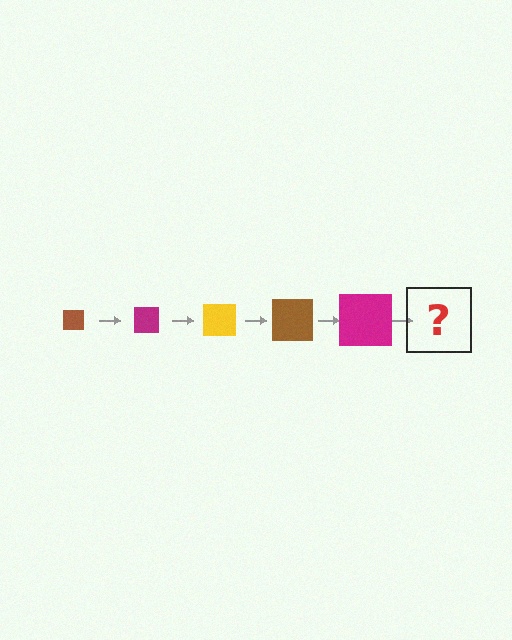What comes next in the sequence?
The next element should be a yellow square, larger than the previous one.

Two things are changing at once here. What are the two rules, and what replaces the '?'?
The two rules are that the square grows larger each step and the color cycles through brown, magenta, and yellow. The '?' should be a yellow square, larger than the previous one.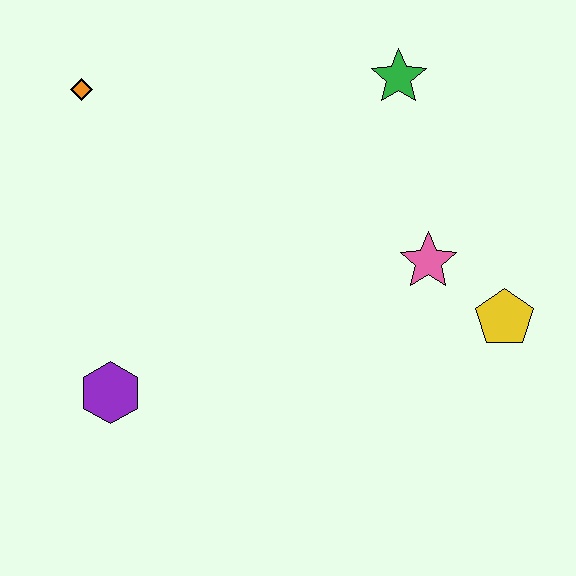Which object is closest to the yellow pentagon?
The pink star is closest to the yellow pentagon.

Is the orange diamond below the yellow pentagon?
No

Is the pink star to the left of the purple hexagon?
No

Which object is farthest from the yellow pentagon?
The orange diamond is farthest from the yellow pentagon.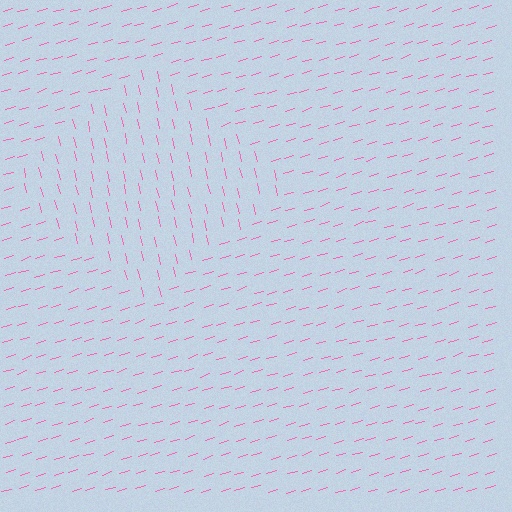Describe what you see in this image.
The image is filled with small pink line segments. A diamond region in the image has lines oriented differently from the surrounding lines, creating a visible texture boundary.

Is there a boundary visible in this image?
Yes, there is a texture boundary formed by a change in line orientation.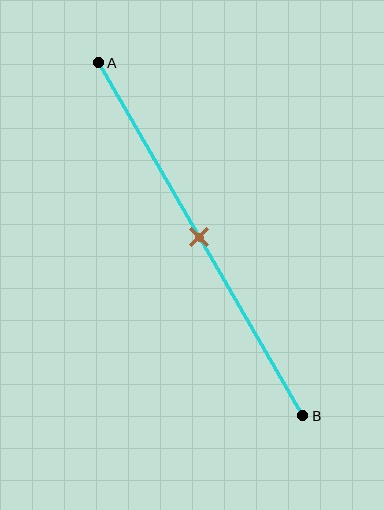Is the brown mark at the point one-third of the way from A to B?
No, the mark is at about 50% from A, not at the 33% one-third point.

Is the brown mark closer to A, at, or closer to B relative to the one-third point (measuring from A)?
The brown mark is closer to point B than the one-third point of segment AB.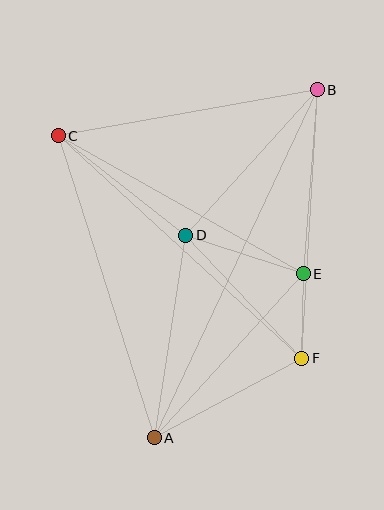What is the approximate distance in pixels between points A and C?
The distance between A and C is approximately 317 pixels.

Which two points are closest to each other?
Points E and F are closest to each other.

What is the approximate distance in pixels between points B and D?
The distance between B and D is approximately 196 pixels.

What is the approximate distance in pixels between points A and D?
The distance between A and D is approximately 205 pixels.